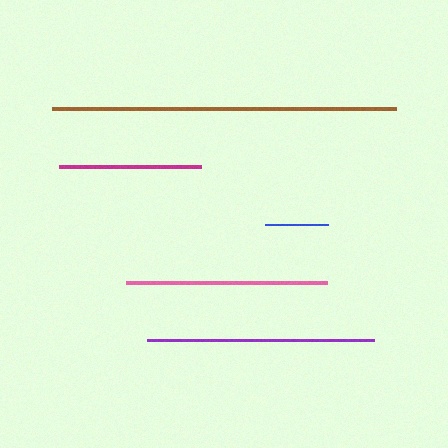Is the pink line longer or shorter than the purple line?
The purple line is longer than the pink line.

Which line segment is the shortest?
The blue line is the shortest at approximately 63 pixels.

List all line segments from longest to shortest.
From longest to shortest: brown, purple, pink, magenta, blue.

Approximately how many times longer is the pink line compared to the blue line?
The pink line is approximately 3.2 times the length of the blue line.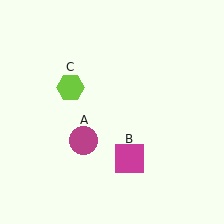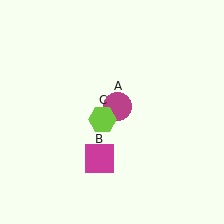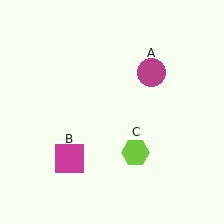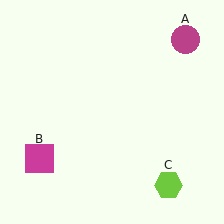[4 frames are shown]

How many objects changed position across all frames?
3 objects changed position: magenta circle (object A), magenta square (object B), lime hexagon (object C).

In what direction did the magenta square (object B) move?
The magenta square (object B) moved left.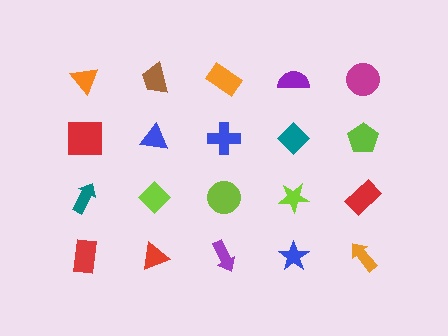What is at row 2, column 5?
A lime pentagon.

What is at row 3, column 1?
A teal arrow.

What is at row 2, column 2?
A blue triangle.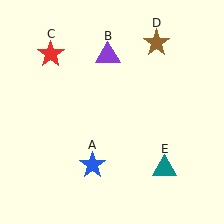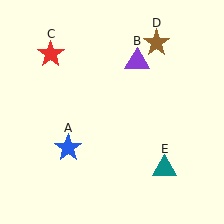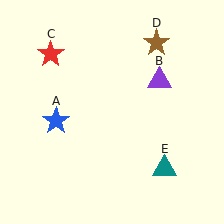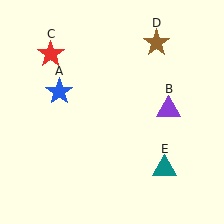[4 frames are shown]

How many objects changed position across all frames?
2 objects changed position: blue star (object A), purple triangle (object B).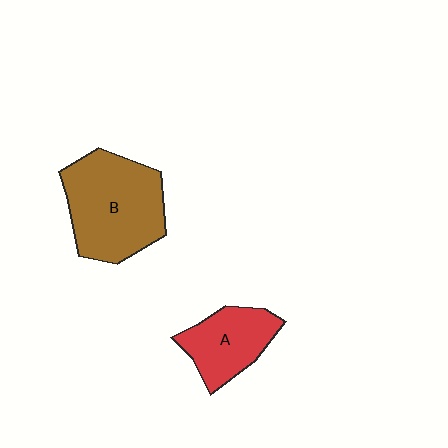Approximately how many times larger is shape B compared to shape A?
Approximately 1.7 times.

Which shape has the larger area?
Shape B (brown).